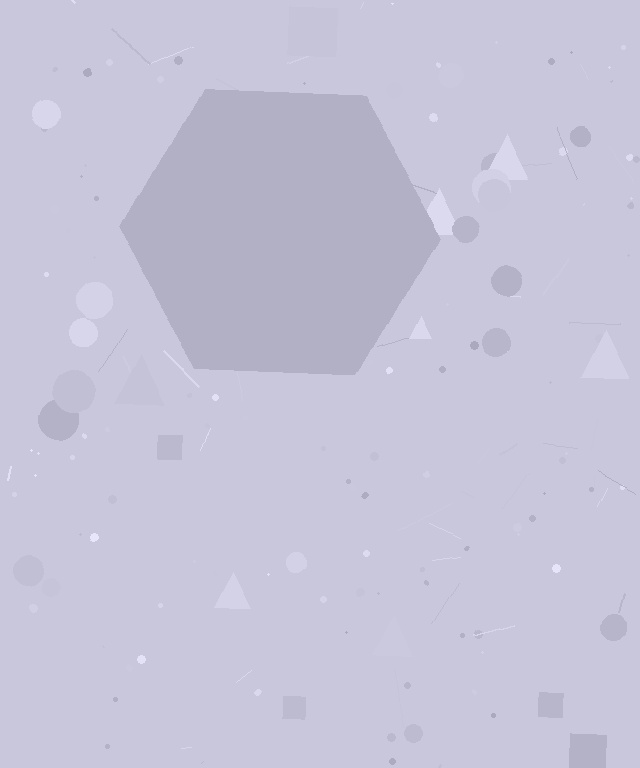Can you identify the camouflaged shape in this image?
The camouflaged shape is a hexagon.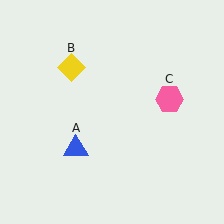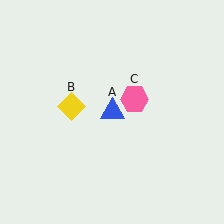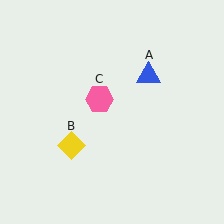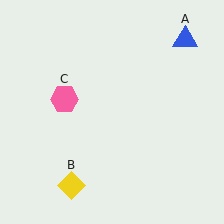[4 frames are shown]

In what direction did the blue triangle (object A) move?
The blue triangle (object A) moved up and to the right.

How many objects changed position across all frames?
3 objects changed position: blue triangle (object A), yellow diamond (object B), pink hexagon (object C).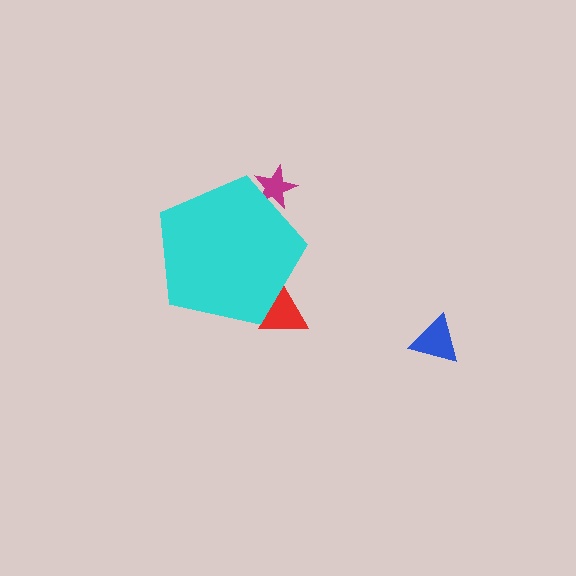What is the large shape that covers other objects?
A cyan pentagon.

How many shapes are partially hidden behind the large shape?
2 shapes are partially hidden.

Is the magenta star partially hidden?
Yes, the magenta star is partially hidden behind the cyan pentagon.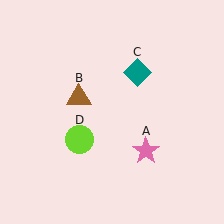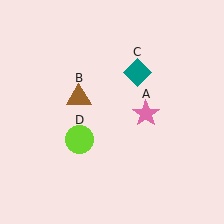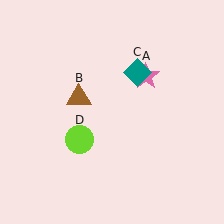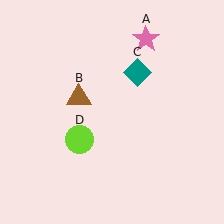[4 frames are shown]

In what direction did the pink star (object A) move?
The pink star (object A) moved up.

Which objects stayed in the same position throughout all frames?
Brown triangle (object B) and teal diamond (object C) and lime circle (object D) remained stationary.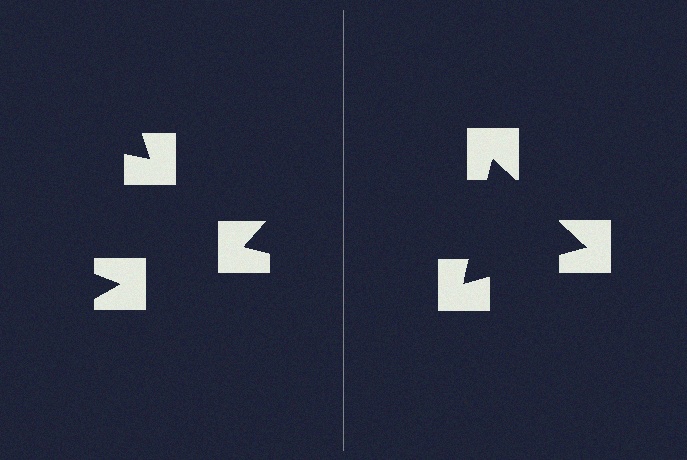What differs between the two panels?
The notched squares are positioned identically on both sides; only the wedge orientations differ. On the right they align to a triangle; on the left they are misaligned.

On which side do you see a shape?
An illusory triangle appears on the right side. On the left side the wedge cuts are rotated, so no coherent shape forms.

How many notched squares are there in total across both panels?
6 — 3 on each side.